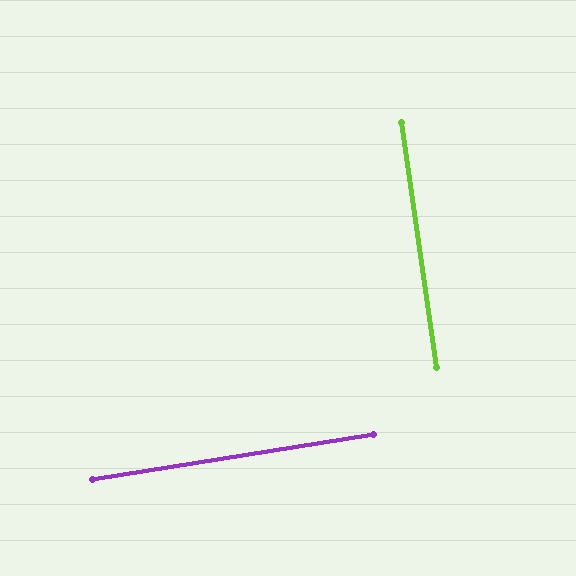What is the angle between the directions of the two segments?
Approximately 89 degrees.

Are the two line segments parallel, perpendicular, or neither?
Perpendicular — they meet at approximately 89°.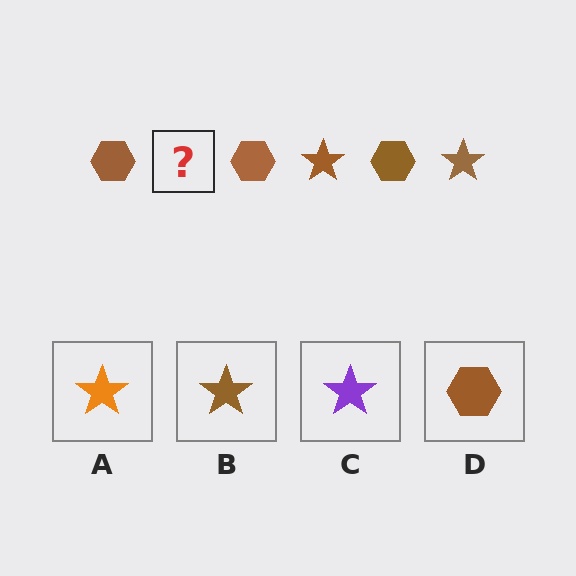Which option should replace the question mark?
Option B.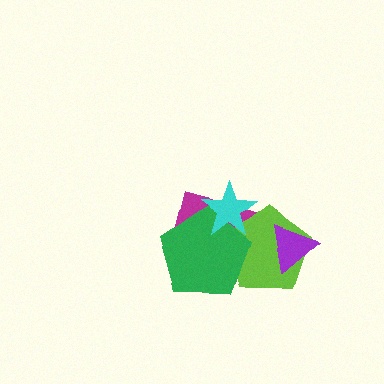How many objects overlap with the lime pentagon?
4 objects overlap with the lime pentagon.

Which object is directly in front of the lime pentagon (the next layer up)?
The purple triangle is directly in front of the lime pentagon.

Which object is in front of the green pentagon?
The cyan star is in front of the green pentagon.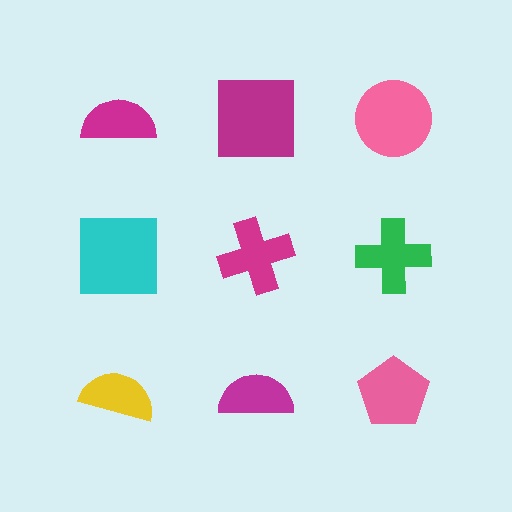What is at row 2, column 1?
A cyan square.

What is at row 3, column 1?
A yellow semicircle.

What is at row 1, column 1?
A magenta semicircle.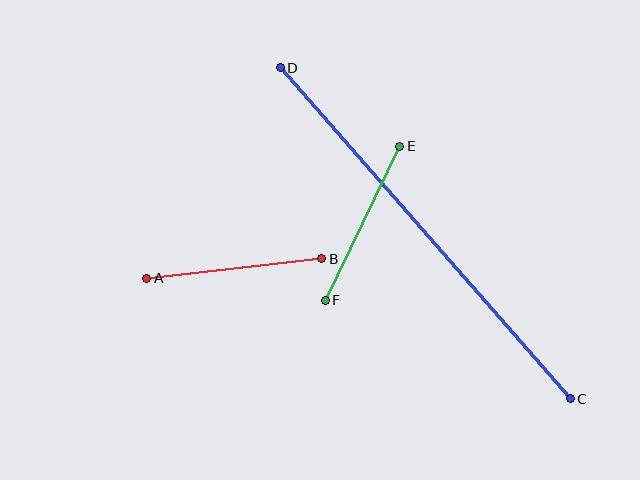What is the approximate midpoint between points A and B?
The midpoint is at approximately (234, 269) pixels.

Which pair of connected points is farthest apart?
Points C and D are farthest apart.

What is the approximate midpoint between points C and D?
The midpoint is at approximately (425, 233) pixels.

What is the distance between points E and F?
The distance is approximately 171 pixels.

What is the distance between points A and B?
The distance is approximately 176 pixels.